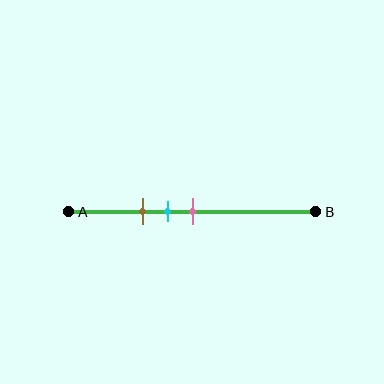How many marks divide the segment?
There are 3 marks dividing the segment.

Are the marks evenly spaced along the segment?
Yes, the marks are approximately evenly spaced.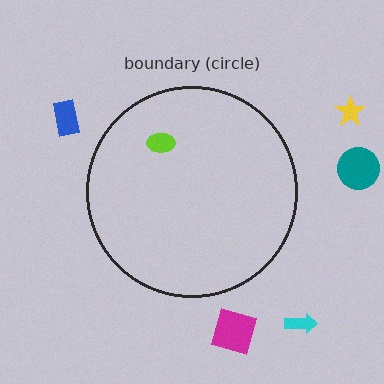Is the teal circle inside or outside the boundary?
Outside.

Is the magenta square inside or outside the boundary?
Outside.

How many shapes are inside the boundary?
1 inside, 5 outside.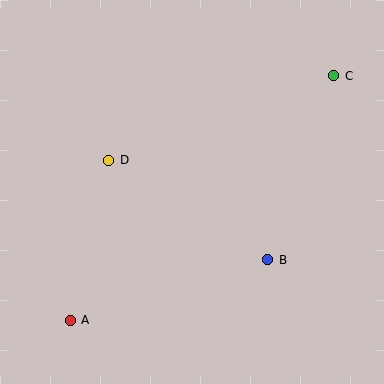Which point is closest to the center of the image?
Point D at (109, 160) is closest to the center.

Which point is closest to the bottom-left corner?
Point A is closest to the bottom-left corner.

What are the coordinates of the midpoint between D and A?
The midpoint between D and A is at (90, 240).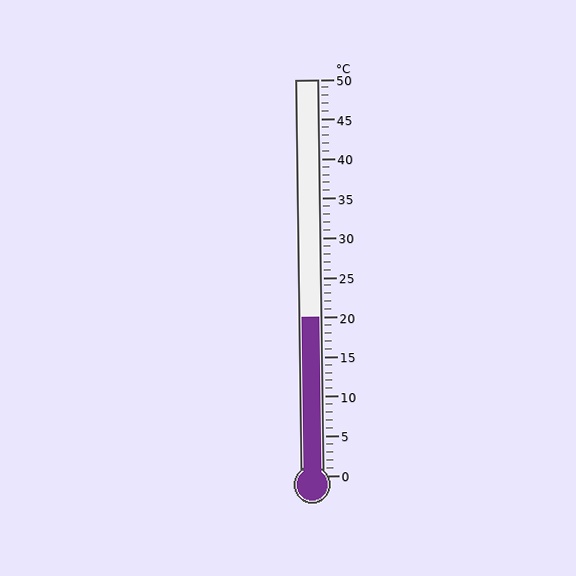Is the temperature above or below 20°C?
The temperature is at 20°C.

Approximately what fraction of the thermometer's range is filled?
The thermometer is filled to approximately 40% of its range.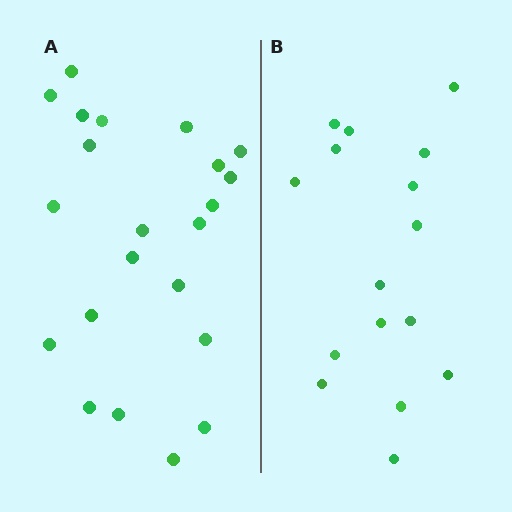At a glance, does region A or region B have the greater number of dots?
Region A (the left region) has more dots.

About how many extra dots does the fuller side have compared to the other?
Region A has about 6 more dots than region B.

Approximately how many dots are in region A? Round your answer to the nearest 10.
About 20 dots. (The exact count is 22, which rounds to 20.)